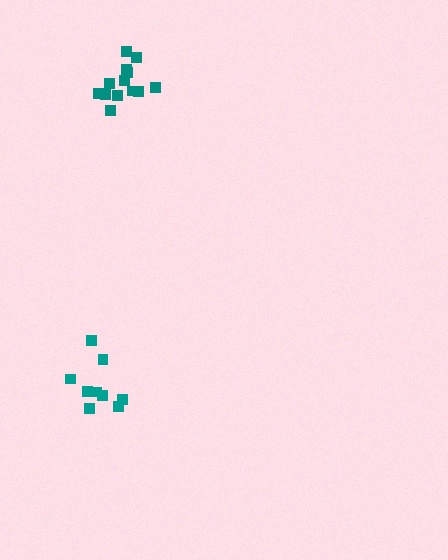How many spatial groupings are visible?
There are 2 spatial groupings.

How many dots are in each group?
Group 1: 9 dots, Group 2: 13 dots (22 total).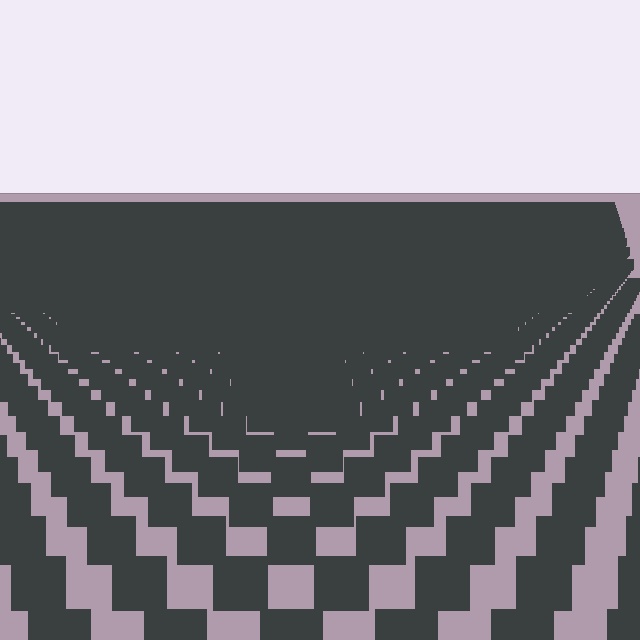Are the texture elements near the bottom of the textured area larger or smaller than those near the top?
Larger. Near the bottom, elements are closer to the viewer and appear at a bigger on-screen size.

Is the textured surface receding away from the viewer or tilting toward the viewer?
The surface is receding away from the viewer. Texture elements get smaller and denser toward the top.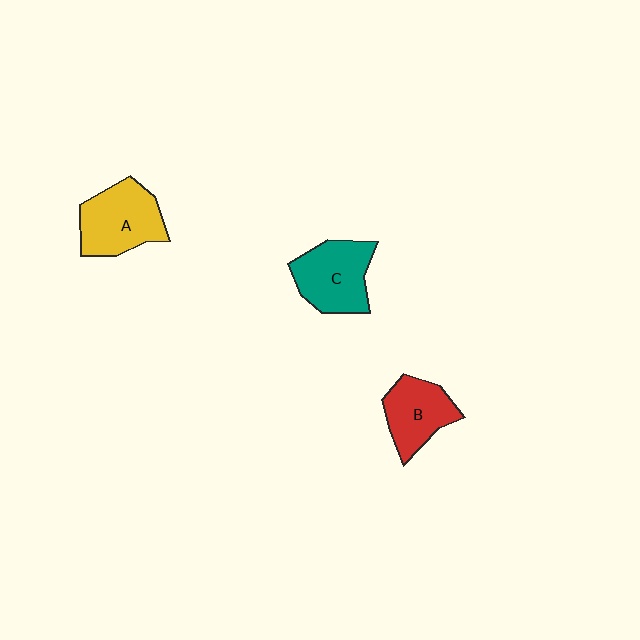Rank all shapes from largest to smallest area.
From largest to smallest: A (yellow), C (teal), B (red).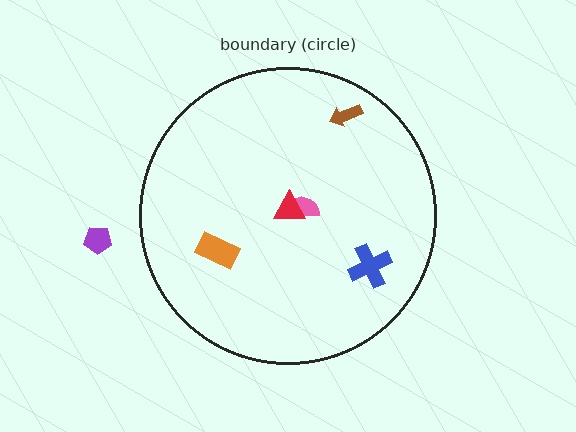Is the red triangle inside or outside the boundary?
Inside.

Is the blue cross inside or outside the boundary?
Inside.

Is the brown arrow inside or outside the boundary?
Inside.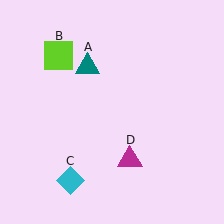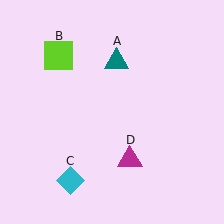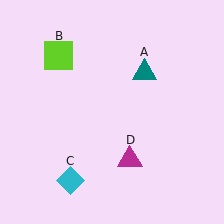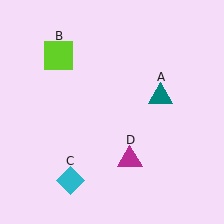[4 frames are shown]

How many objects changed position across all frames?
1 object changed position: teal triangle (object A).